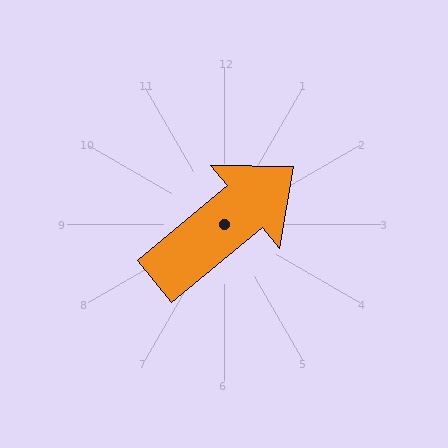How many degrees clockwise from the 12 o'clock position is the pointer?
Approximately 50 degrees.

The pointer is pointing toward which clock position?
Roughly 2 o'clock.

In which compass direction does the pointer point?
Northeast.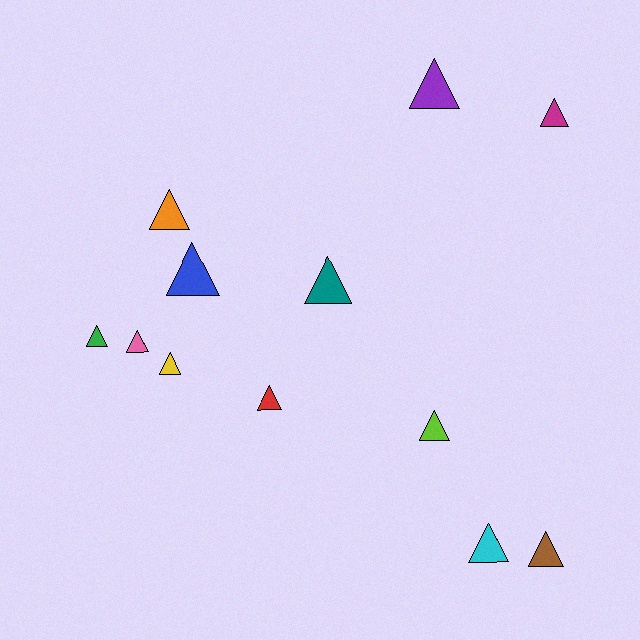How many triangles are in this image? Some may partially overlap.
There are 12 triangles.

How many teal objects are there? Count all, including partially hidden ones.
There is 1 teal object.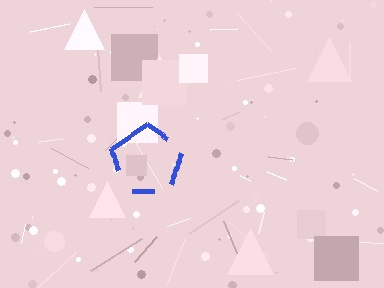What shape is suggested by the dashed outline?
The dashed outline suggests a pentagon.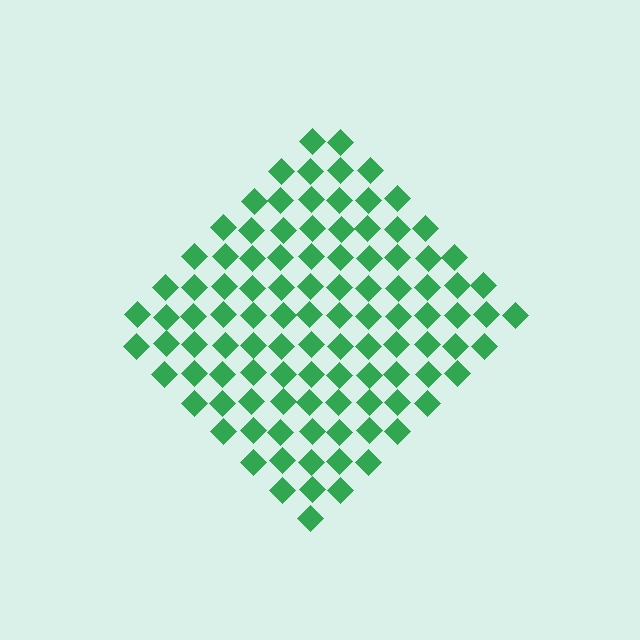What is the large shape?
The large shape is a diamond.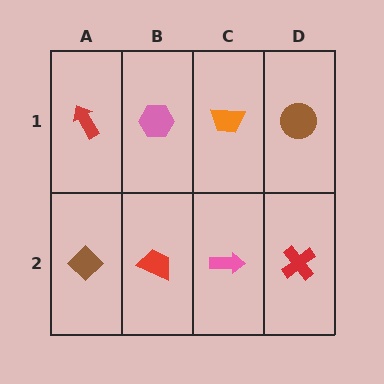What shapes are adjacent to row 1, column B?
A red trapezoid (row 2, column B), a red arrow (row 1, column A), an orange trapezoid (row 1, column C).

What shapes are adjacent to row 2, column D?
A brown circle (row 1, column D), a pink arrow (row 2, column C).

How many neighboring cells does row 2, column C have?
3.